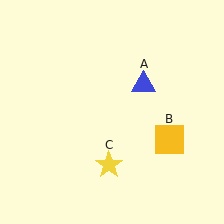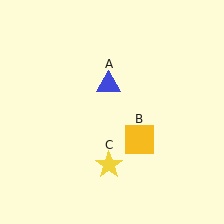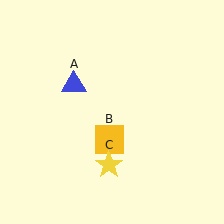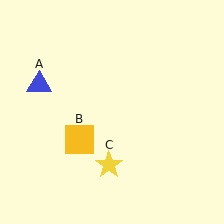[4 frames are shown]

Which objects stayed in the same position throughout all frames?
Yellow star (object C) remained stationary.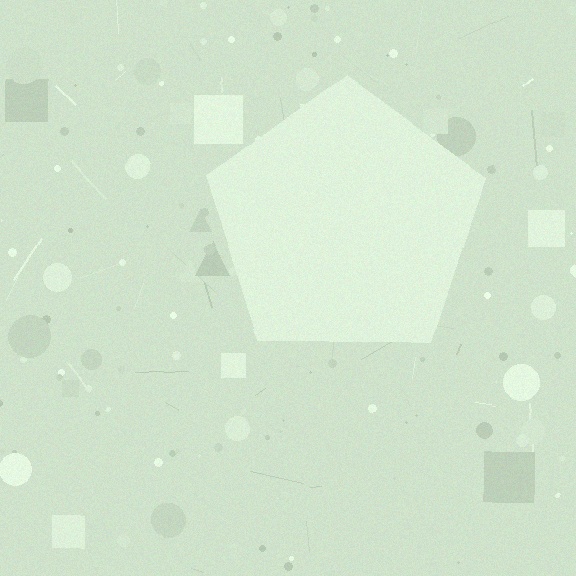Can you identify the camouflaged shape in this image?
The camouflaged shape is a pentagon.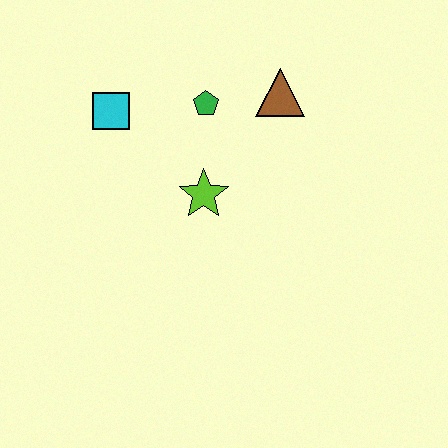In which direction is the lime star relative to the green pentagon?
The lime star is below the green pentagon.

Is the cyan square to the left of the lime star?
Yes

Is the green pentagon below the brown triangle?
Yes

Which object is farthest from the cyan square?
The brown triangle is farthest from the cyan square.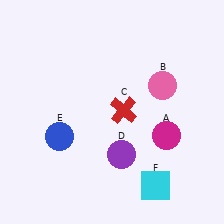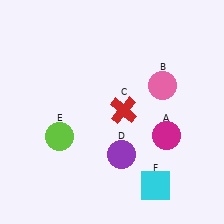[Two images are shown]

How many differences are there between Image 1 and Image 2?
There is 1 difference between the two images.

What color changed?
The circle (E) changed from blue in Image 1 to lime in Image 2.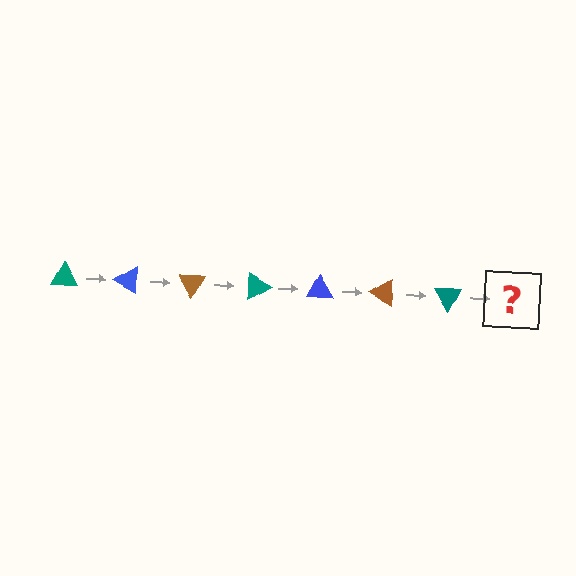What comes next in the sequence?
The next element should be a blue triangle, rotated 210 degrees from the start.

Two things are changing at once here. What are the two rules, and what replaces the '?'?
The two rules are that it rotates 30 degrees each step and the color cycles through teal, blue, and brown. The '?' should be a blue triangle, rotated 210 degrees from the start.